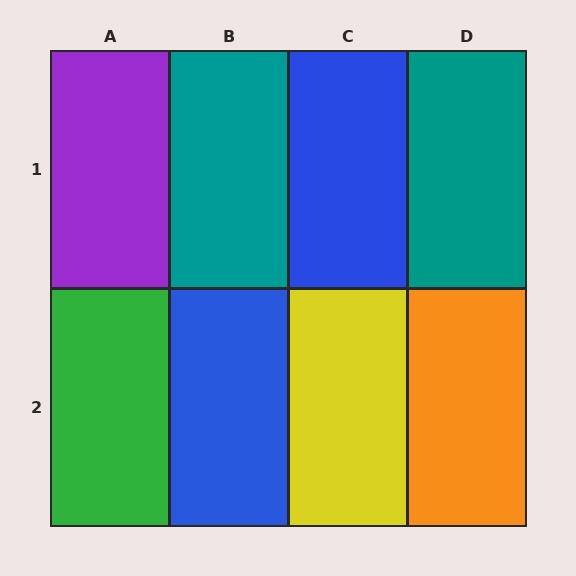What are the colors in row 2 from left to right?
Green, blue, yellow, orange.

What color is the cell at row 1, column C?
Blue.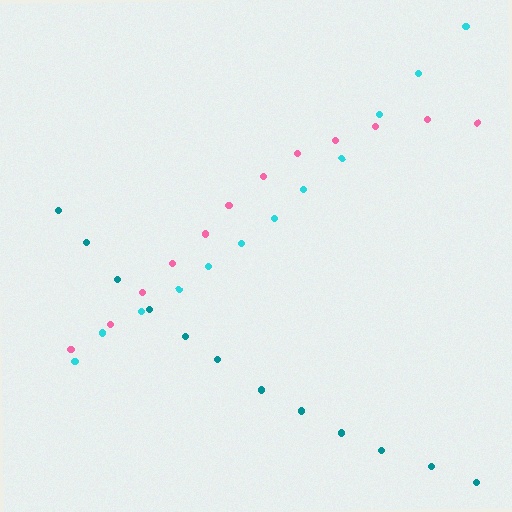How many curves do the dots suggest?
There are 3 distinct paths.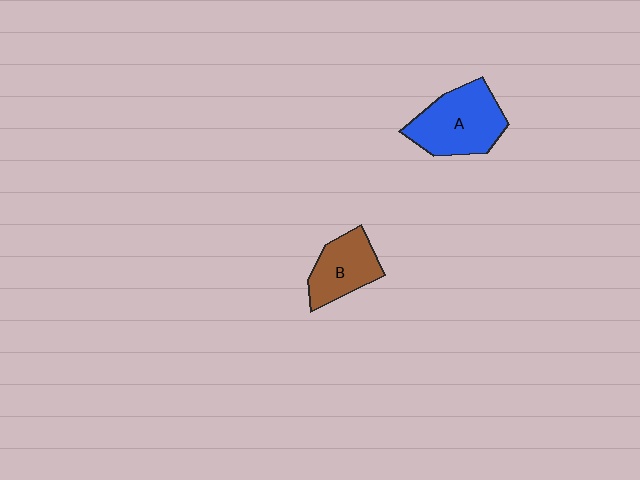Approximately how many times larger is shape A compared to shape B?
Approximately 1.4 times.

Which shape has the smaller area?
Shape B (brown).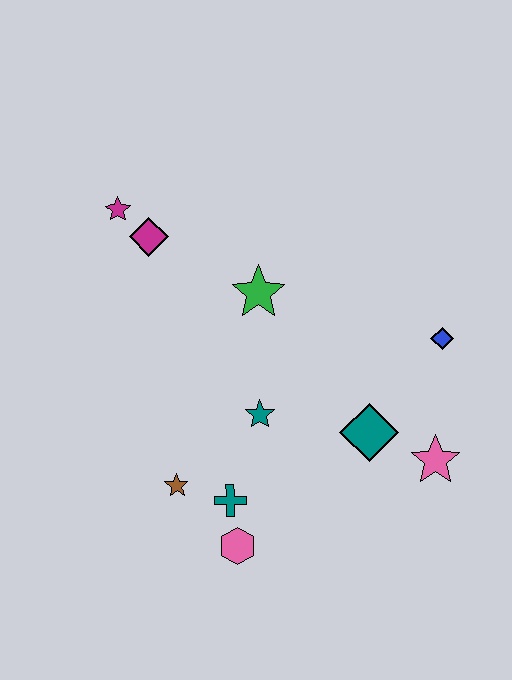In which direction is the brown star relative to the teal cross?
The brown star is to the left of the teal cross.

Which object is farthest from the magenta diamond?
The pink star is farthest from the magenta diamond.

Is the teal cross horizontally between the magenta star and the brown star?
No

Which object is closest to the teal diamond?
The pink star is closest to the teal diamond.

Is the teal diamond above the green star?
No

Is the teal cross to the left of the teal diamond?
Yes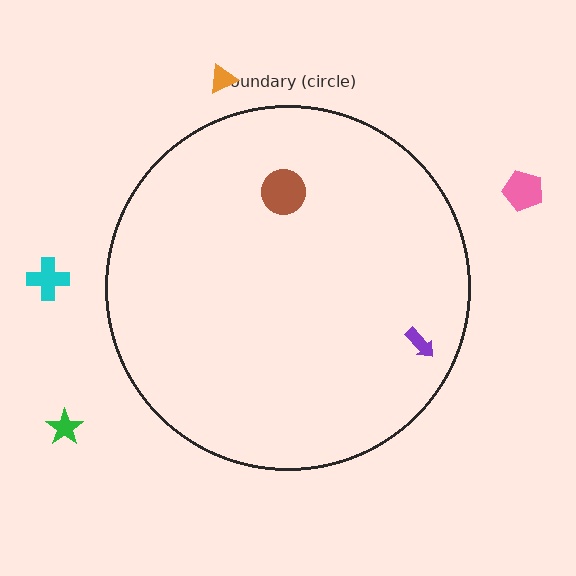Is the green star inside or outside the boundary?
Outside.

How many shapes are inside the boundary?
2 inside, 4 outside.